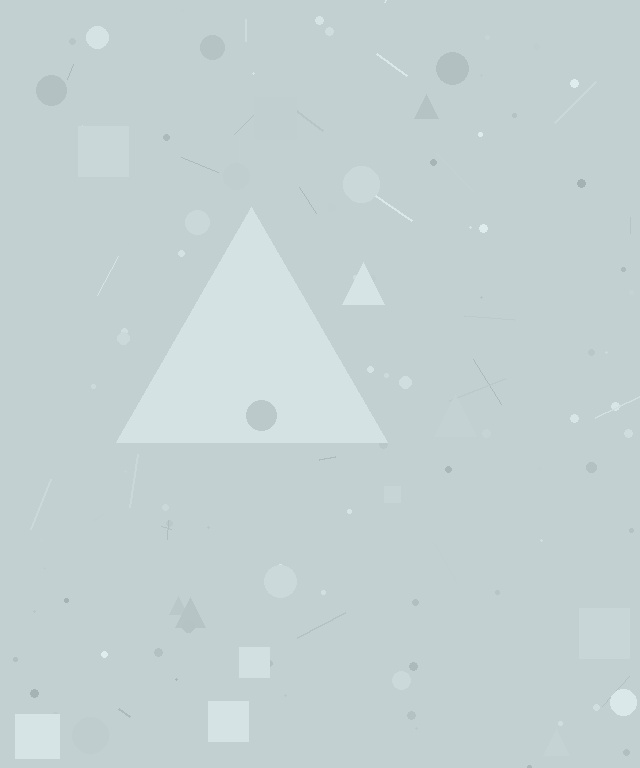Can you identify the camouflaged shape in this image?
The camouflaged shape is a triangle.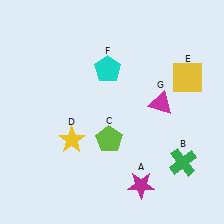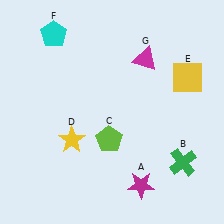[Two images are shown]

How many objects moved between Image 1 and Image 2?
2 objects moved between the two images.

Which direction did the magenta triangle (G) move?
The magenta triangle (G) moved up.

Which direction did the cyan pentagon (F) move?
The cyan pentagon (F) moved left.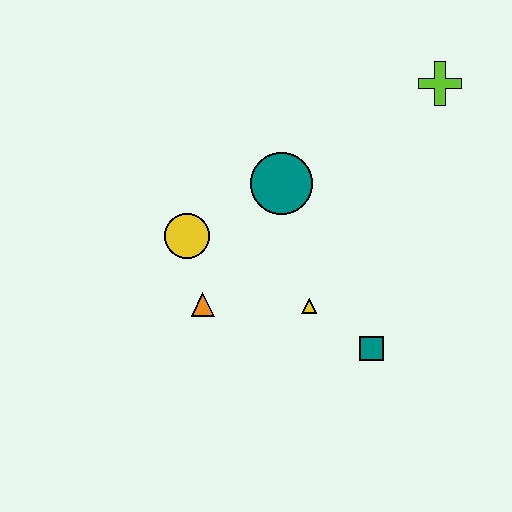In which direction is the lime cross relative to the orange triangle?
The lime cross is to the right of the orange triangle.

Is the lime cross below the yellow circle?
No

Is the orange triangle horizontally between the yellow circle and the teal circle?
Yes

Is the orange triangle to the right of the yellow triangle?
No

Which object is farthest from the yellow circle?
The lime cross is farthest from the yellow circle.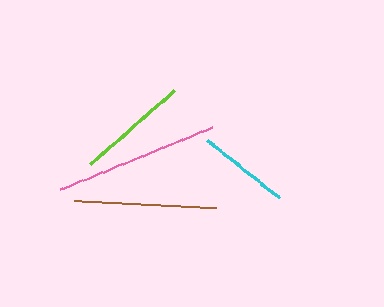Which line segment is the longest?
The pink line is the longest at approximately 165 pixels.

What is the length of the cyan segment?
The cyan segment is approximately 92 pixels long.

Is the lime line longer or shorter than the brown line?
The brown line is longer than the lime line.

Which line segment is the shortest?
The cyan line is the shortest at approximately 92 pixels.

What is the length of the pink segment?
The pink segment is approximately 165 pixels long.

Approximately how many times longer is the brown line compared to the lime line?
The brown line is approximately 1.3 times the length of the lime line.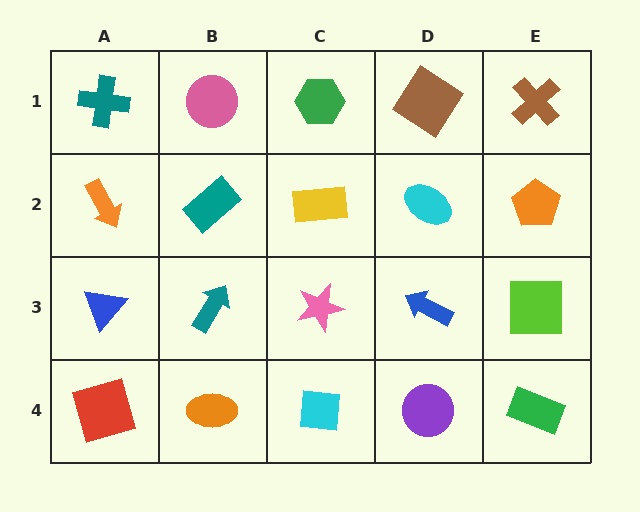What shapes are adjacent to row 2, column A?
A teal cross (row 1, column A), a blue triangle (row 3, column A), a teal rectangle (row 2, column B).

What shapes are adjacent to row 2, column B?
A pink circle (row 1, column B), a teal arrow (row 3, column B), an orange arrow (row 2, column A), a yellow rectangle (row 2, column C).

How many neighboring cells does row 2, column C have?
4.